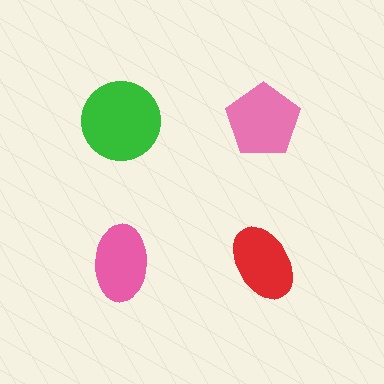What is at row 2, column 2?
A red ellipse.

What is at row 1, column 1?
A green circle.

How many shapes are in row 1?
2 shapes.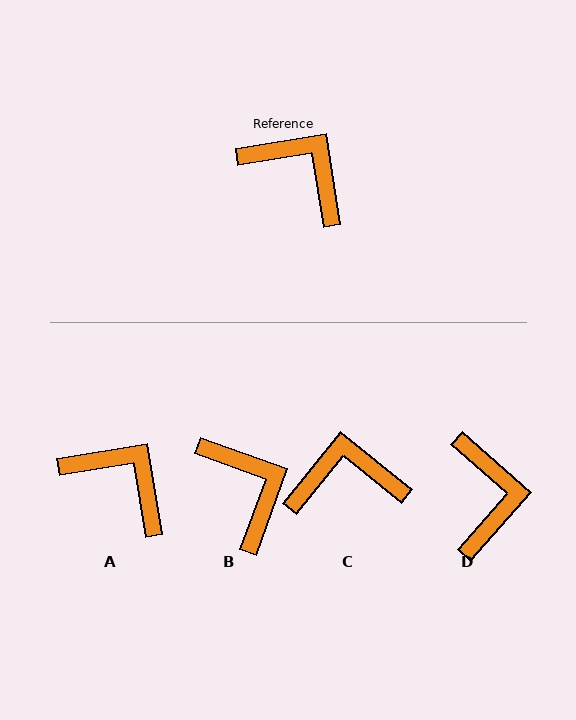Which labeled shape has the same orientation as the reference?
A.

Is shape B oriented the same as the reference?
No, it is off by about 29 degrees.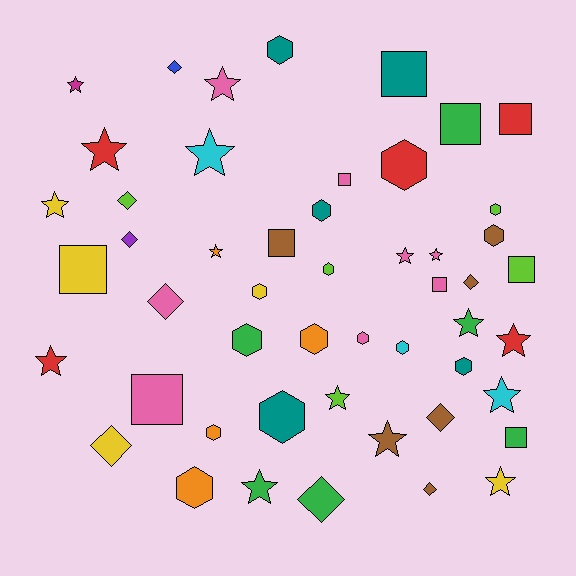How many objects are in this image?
There are 50 objects.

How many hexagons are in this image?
There are 15 hexagons.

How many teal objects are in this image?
There are 5 teal objects.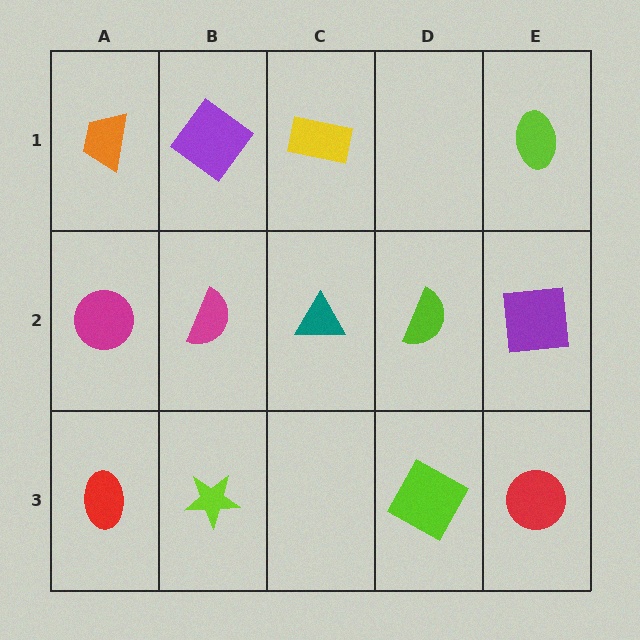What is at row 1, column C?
A yellow rectangle.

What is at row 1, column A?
An orange trapezoid.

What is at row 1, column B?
A purple diamond.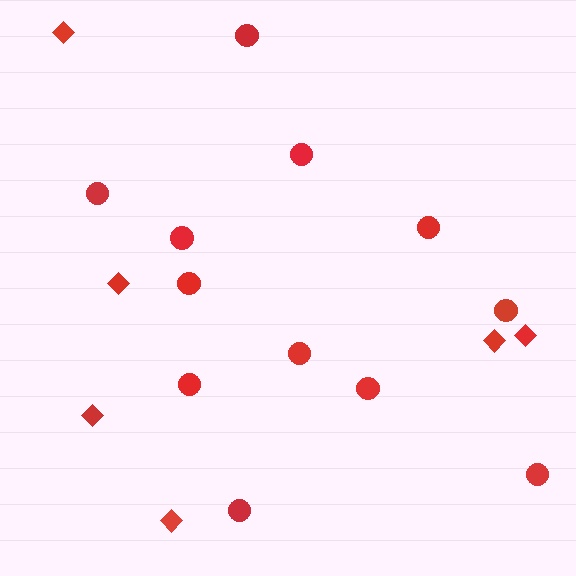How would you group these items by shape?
There are 2 groups: one group of circles (12) and one group of diamonds (6).